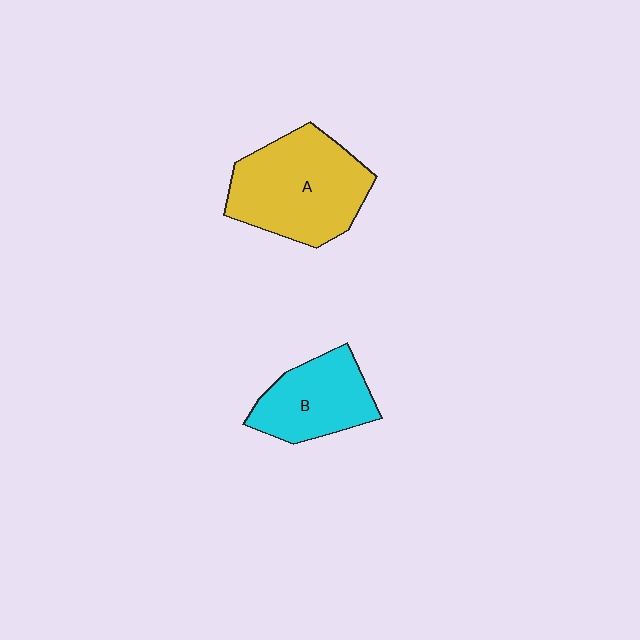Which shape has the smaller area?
Shape B (cyan).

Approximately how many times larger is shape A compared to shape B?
Approximately 1.5 times.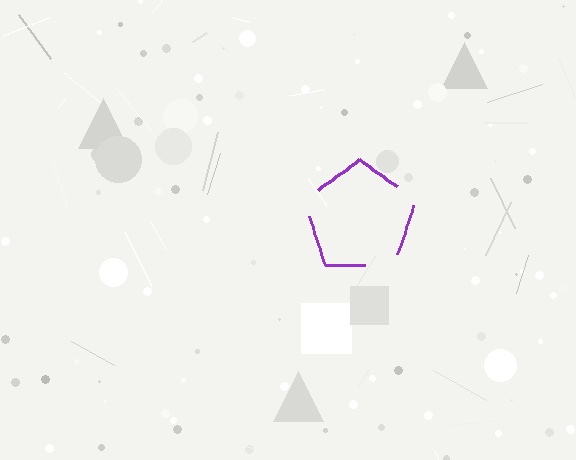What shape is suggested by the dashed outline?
The dashed outline suggests a pentagon.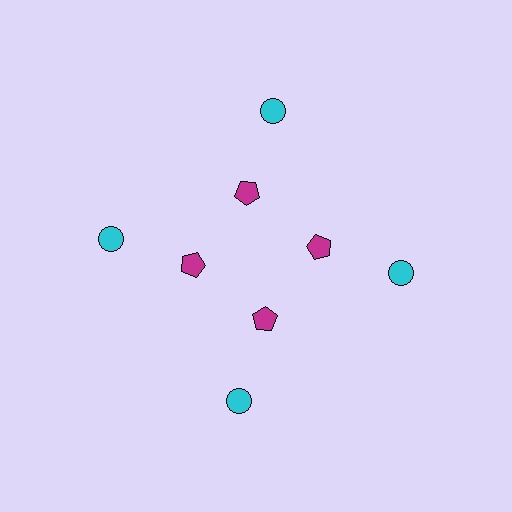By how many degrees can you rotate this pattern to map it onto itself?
The pattern maps onto itself every 90 degrees of rotation.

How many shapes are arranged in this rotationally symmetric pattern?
There are 8 shapes, arranged in 4 groups of 2.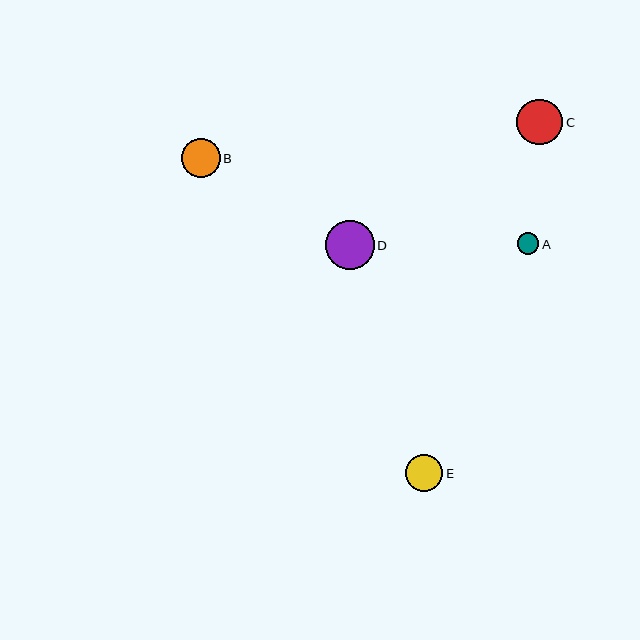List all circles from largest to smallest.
From largest to smallest: D, C, B, E, A.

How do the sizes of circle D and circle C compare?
Circle D and circle C are approximately the same size.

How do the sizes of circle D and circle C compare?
Circle D and circle C are approximately the same size.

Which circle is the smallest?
Circle A is the smallest with a size of approximately 21 pixels.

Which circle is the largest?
Circle D is the largest with a size of approximately 49 pixels.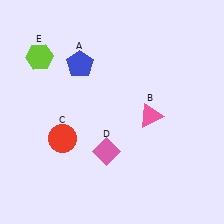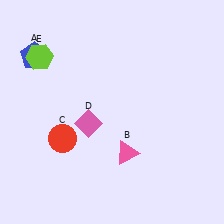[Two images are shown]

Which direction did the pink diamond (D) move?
The pink diamond (D) moved up.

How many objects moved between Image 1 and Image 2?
3 objects moved between the two images.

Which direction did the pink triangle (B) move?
The pink triangle (B) moved down.